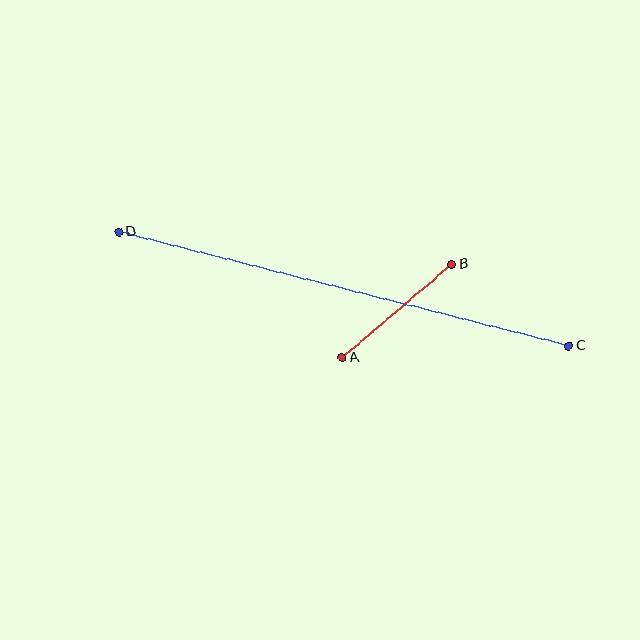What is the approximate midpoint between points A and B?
The midpoint is at approximately (397, 311) pixels.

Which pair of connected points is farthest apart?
Points C and D are farthest apart.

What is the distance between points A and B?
The distance is approximately 144 pixels.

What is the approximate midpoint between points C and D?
The midpoint is at approximately (344, 289) pixels.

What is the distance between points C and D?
The distance is approximately 465 pixels.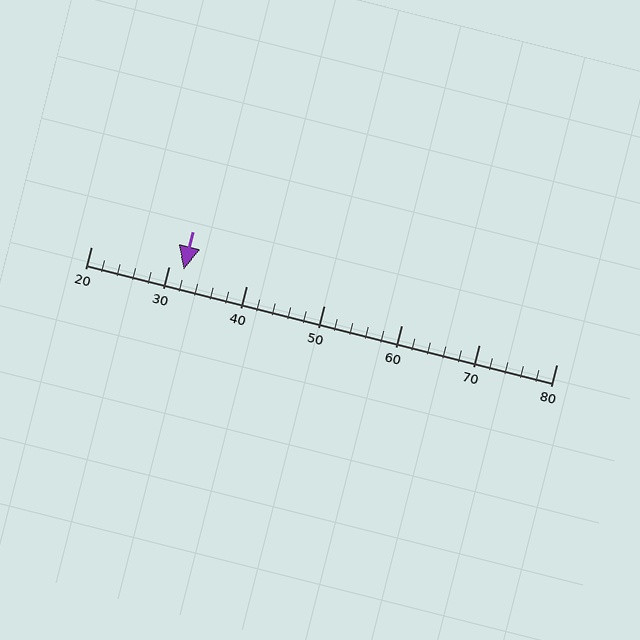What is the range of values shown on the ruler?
The ruler shows values from 20 to 80.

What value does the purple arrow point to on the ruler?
The purple arrow points to approximately 32.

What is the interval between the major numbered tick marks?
The major tick marks are spaced 10 units apart.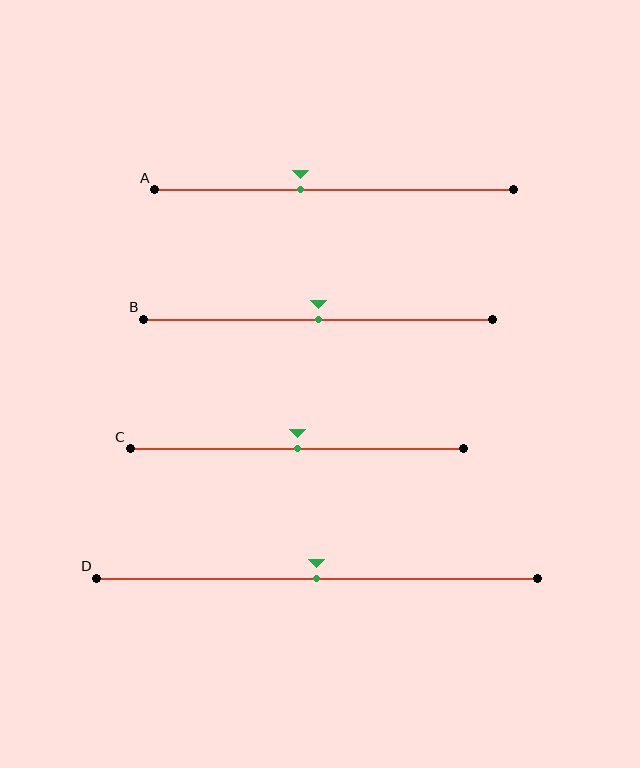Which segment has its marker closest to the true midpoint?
Segment B has its marker closest to the true midpoint.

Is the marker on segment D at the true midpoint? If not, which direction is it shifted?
Yes, the marker on segment D is at the true midpoint.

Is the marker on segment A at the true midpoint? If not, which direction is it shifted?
No, the marker on segment A is shifted to the left by about 9% of the segment length.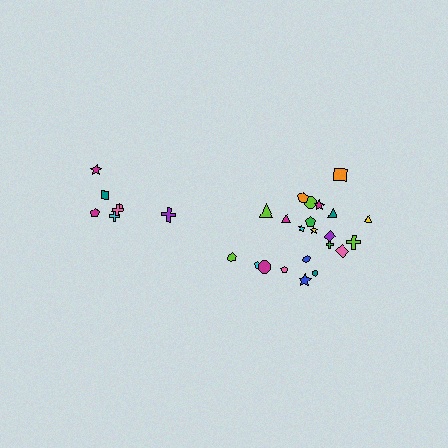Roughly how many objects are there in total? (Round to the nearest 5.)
Roughly 30 objects in total.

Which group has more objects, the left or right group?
The right group.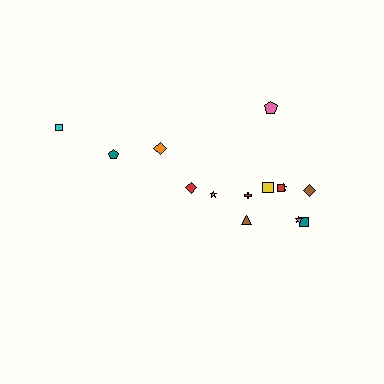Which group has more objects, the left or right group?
The right group.